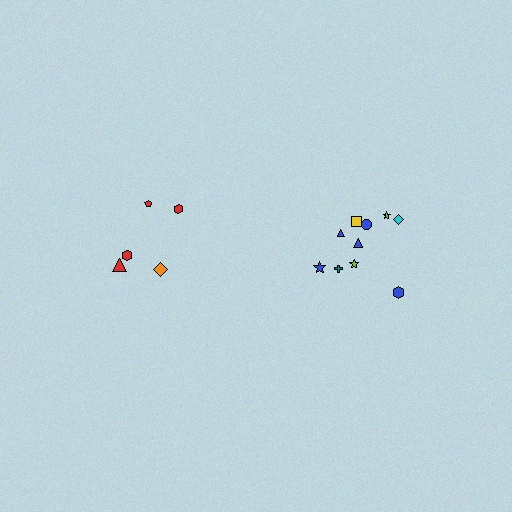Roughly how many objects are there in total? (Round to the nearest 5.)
Roughly 15 objects in total.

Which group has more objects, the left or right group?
The right group.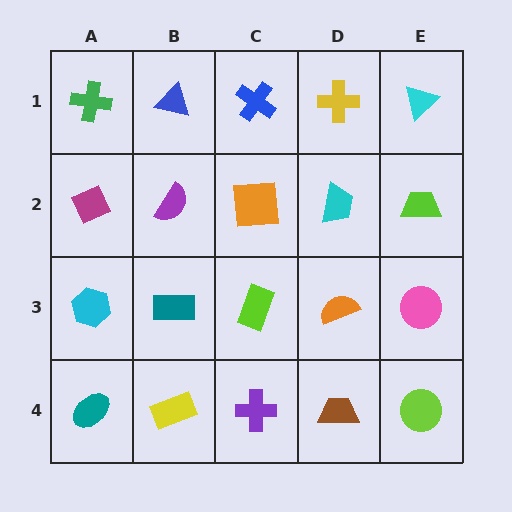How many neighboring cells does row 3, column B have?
4.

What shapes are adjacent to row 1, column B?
A purple semicircle (row 2, column B), a green cross (row 1, column A), a blue cross (row 1, column C).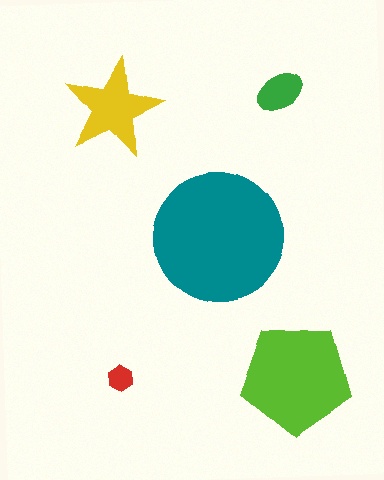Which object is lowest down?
The lime pentagon is bottommost.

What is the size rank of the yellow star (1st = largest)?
3rd.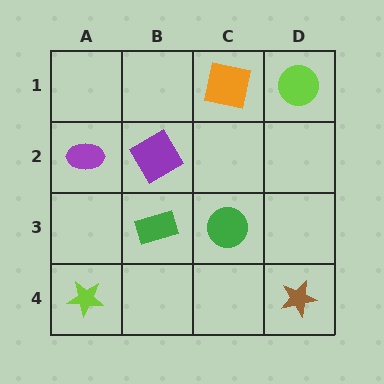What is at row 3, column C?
A green circle.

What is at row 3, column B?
A green rectangle.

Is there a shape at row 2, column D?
No, that cell is empty.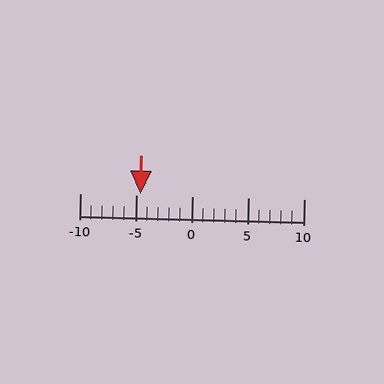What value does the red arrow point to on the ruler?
The red arrow points to approximately -5.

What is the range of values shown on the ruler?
The ruler shows values from -10 to 10.